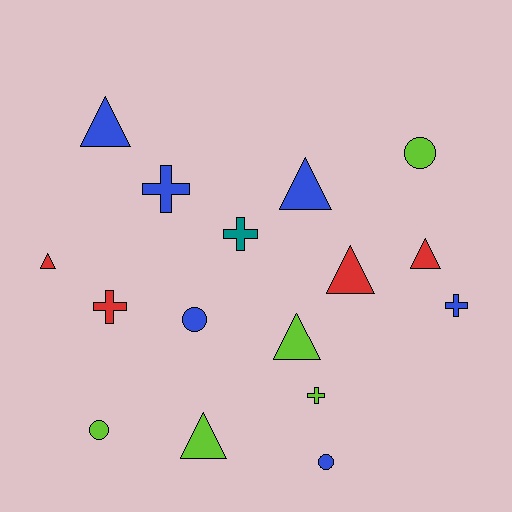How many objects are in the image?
There are 16 objects.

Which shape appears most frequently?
Triangle, with 7 objects.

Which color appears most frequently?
Blue, with 6 objects.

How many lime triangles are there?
There are 2 lime triangles.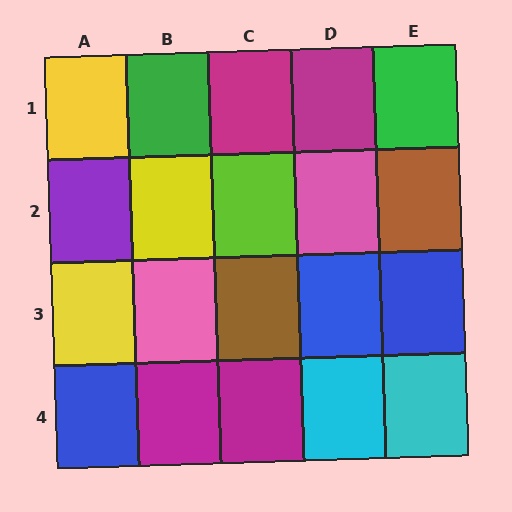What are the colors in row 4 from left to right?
Blue, magenta, magenta, cyan, cyan.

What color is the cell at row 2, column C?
Lime.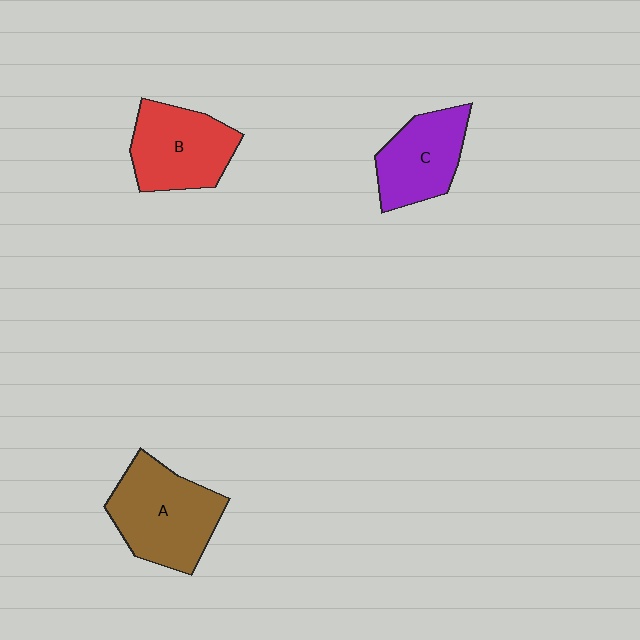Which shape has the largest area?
Shape A (brown).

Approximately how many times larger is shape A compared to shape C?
Approximately 1.3 times.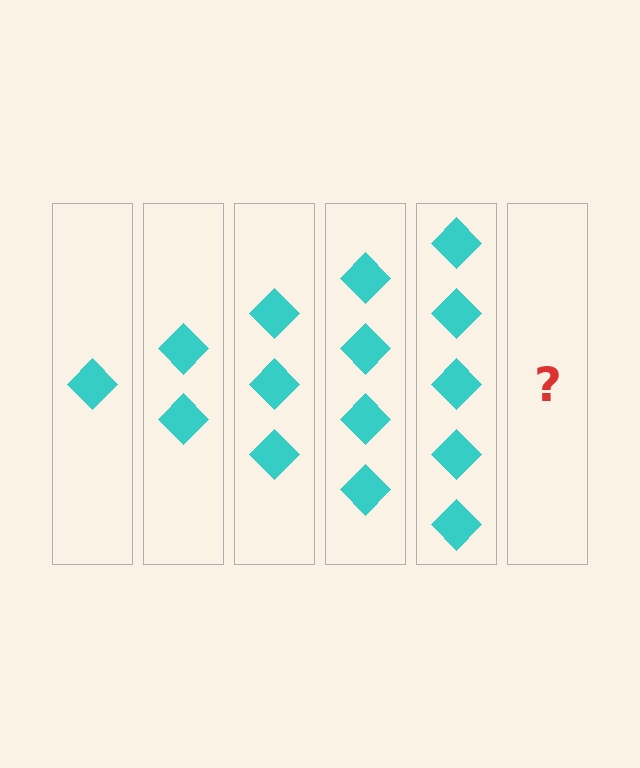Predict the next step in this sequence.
The next step is 6 diamonds.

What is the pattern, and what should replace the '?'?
The pattern is that each step adds one more diamond. The '?' should be 6 diamonds.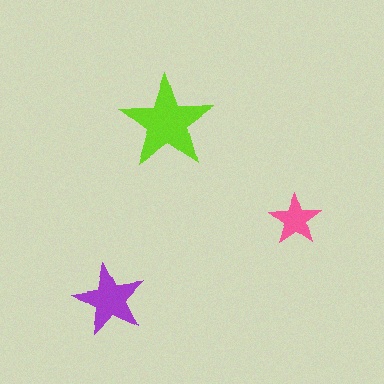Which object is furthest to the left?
The purple star is leftmost.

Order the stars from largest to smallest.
the lime one, the purple one, the pink one.